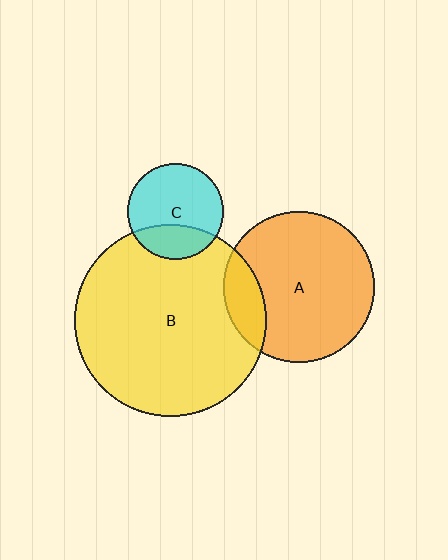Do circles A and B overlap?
Yes.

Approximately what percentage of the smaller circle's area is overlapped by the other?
Approximately 15%.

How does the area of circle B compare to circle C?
Approximately 4.0 times.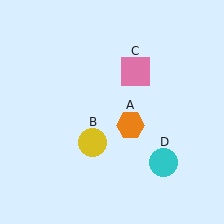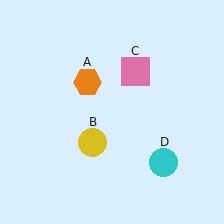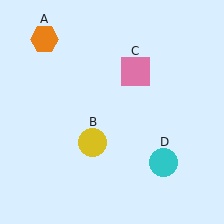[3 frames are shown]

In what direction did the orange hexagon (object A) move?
The orange hexagon (object A) moved up and to the left.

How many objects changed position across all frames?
1 object changed position: orange hexagon (object A).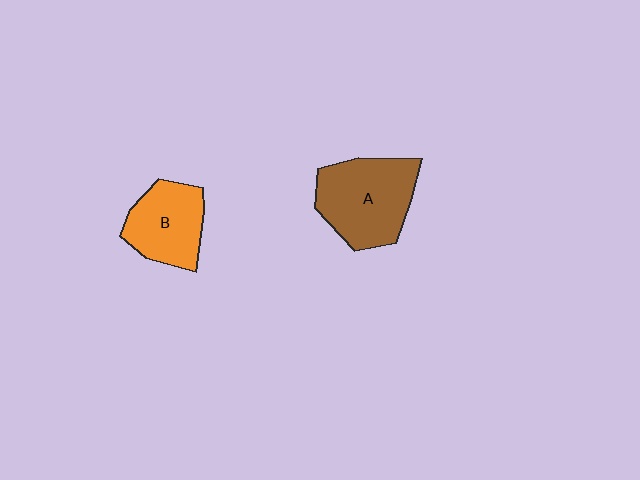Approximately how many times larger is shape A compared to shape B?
Approximately 1.3 times.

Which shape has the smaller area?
Shape B (orange).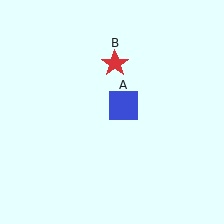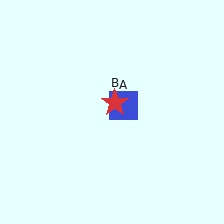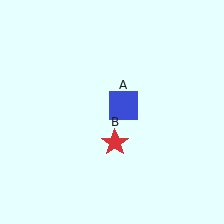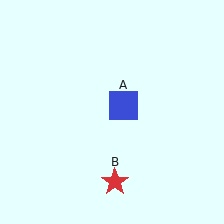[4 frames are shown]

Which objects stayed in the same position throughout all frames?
Blue square (object A) remained stationary.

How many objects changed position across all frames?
1 object changed position: red star (object B).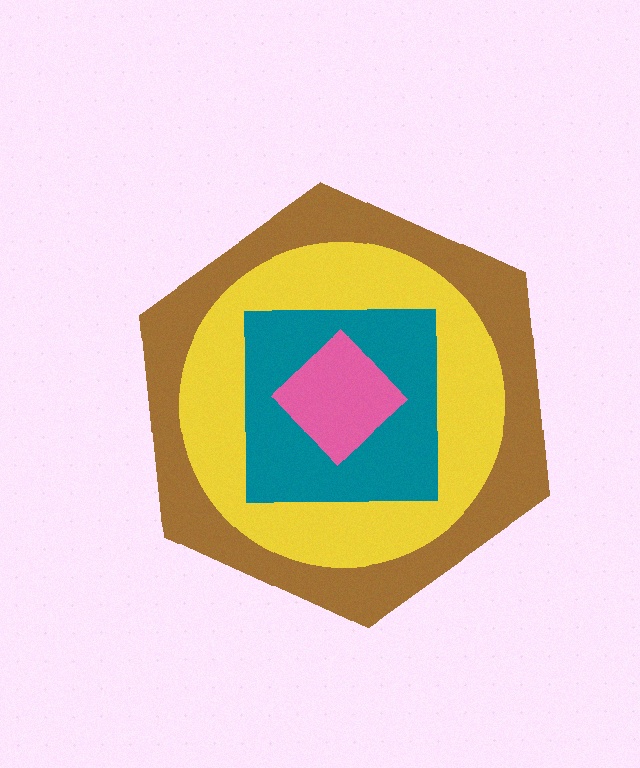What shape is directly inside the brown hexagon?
The yellow circle.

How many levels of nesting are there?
4.